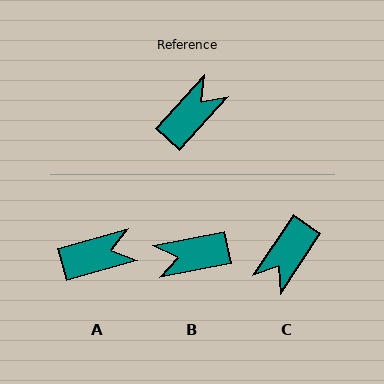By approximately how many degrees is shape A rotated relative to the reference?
Approximately 32 degrees clockwise.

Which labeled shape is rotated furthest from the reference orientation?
C, about 171 degrees away.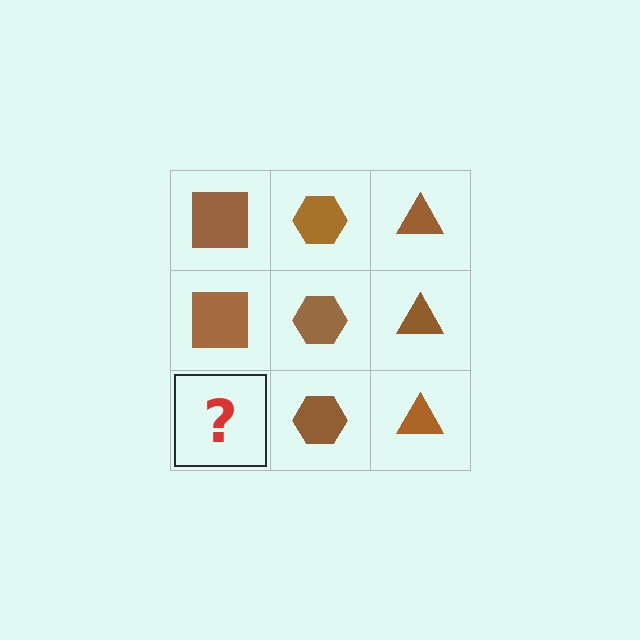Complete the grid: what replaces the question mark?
The question mark should be replaced with a brown square.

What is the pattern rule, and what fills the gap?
The rule is that each column has a consistent shape. The gap should be filled with a brown square.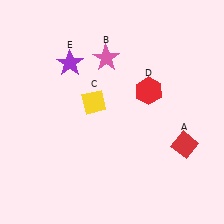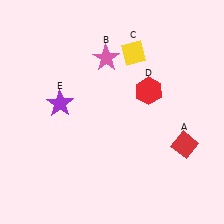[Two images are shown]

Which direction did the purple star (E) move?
The purple star (E) moved down.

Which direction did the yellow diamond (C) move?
The yellow diamond (C) moved up.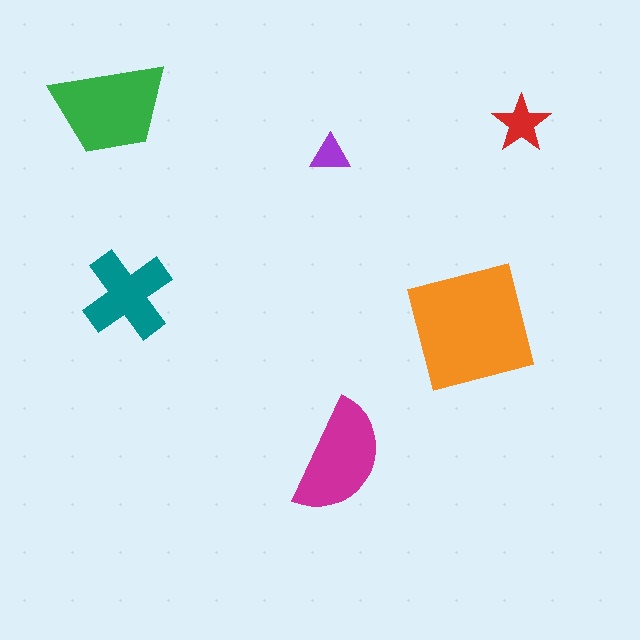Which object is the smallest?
The purple triangle.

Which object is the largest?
The orange square.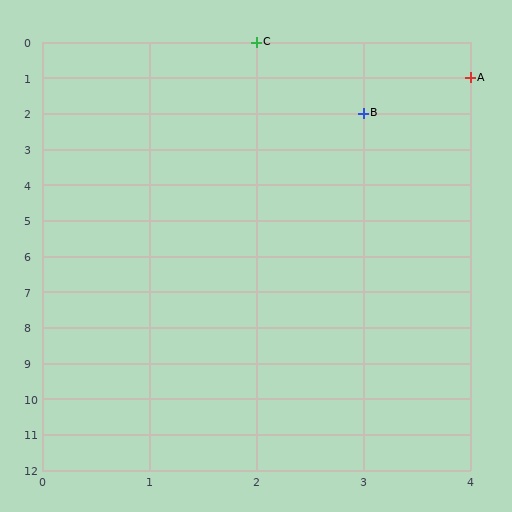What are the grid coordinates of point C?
Point C is at grid coordinates (2, 0).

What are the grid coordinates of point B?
Point B is at grid coordinates (3, 2).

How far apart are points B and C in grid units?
Points B and C are 1 column and 2 rows apart (about 2.2 grid units diagonally).